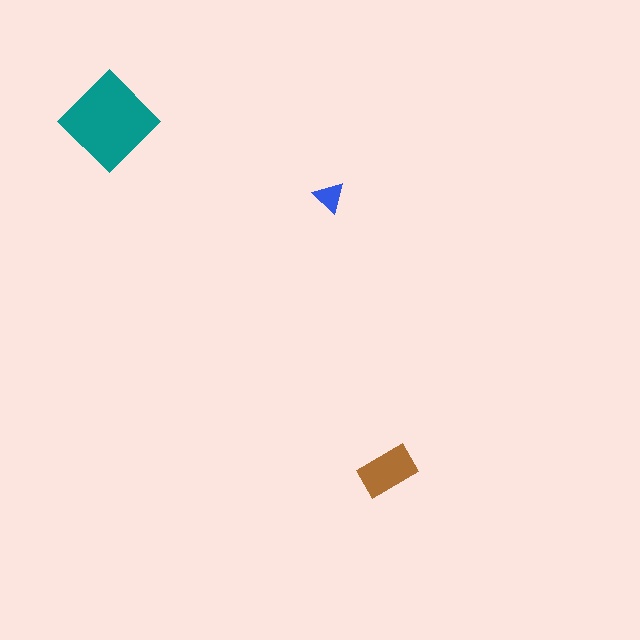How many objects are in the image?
There are 3 objects in the image.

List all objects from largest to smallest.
The teal diamond, the brown rectangle, the blue triangle.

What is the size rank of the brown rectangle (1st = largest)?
2nd.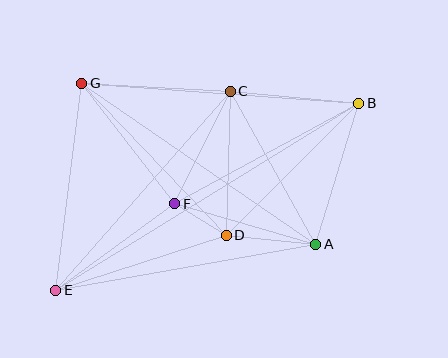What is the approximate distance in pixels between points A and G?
The distance between A and G is approximately 284 pixels.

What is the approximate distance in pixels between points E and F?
The distance between E and F is approximately 147 pixels.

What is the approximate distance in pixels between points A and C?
The distance between A and C is approximately 175 pixels.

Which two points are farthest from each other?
Points B and E are farthest from each other.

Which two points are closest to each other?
Points D and F are closest to each other.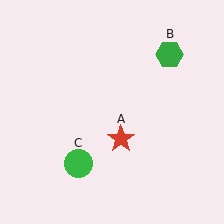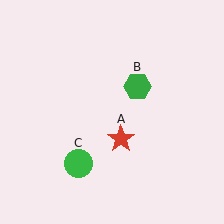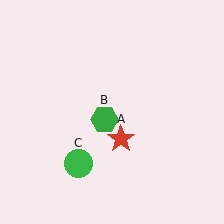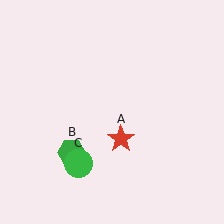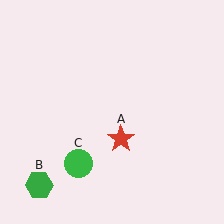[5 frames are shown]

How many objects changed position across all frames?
1 object changed position: green hexagon (object B).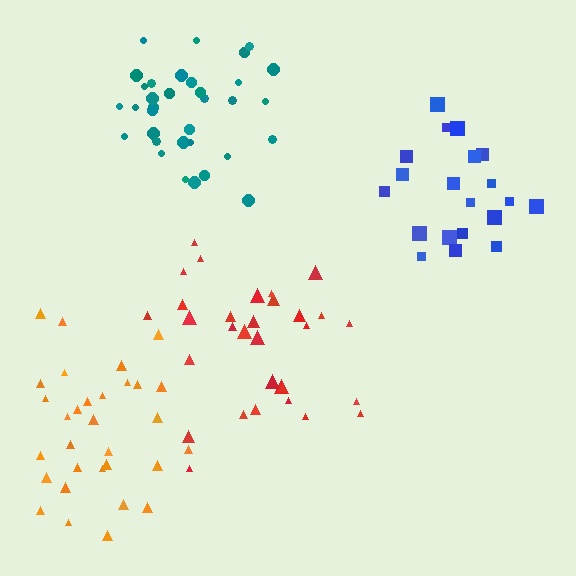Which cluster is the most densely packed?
Teal.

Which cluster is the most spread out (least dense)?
Blue.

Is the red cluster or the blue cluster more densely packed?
Red.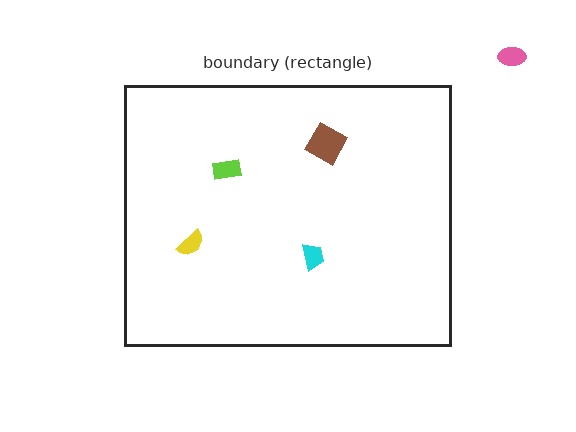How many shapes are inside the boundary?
4 inside, 1 outside.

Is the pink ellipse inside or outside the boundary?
Outside.